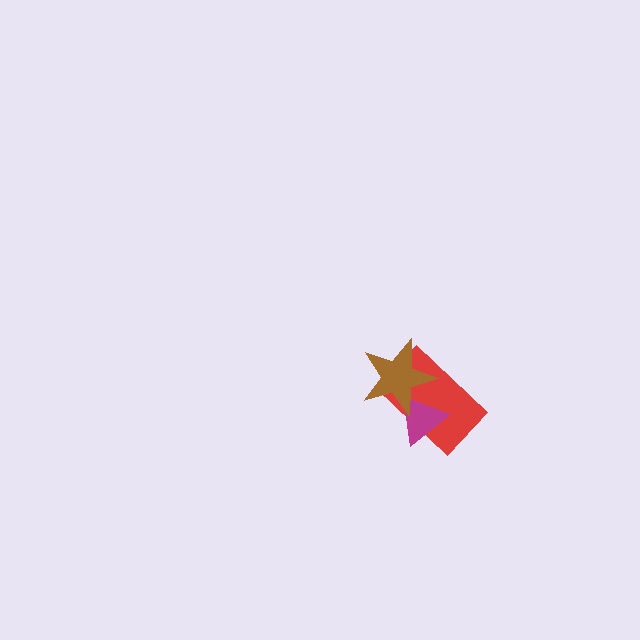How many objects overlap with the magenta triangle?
2 objects overlap with the magenta triangle.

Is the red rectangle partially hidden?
Yes, it is partially covered by another shape.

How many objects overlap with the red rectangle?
2 objects overlap with the red rectangle.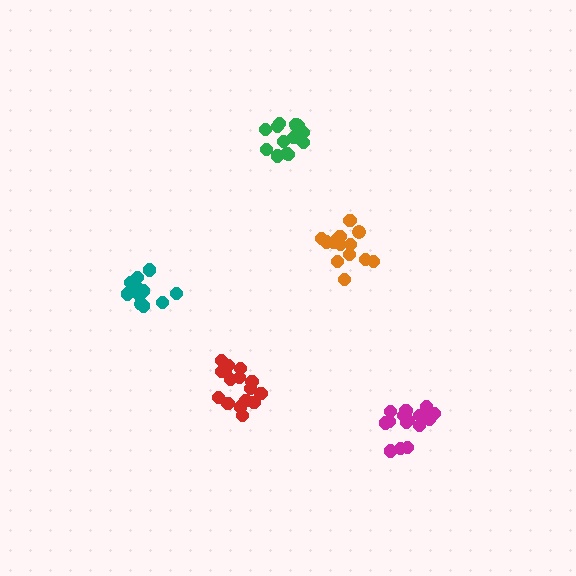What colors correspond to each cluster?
The clusters are colored: green, red, magenta, orange, teal.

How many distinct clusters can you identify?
There are 5 distinct clusters.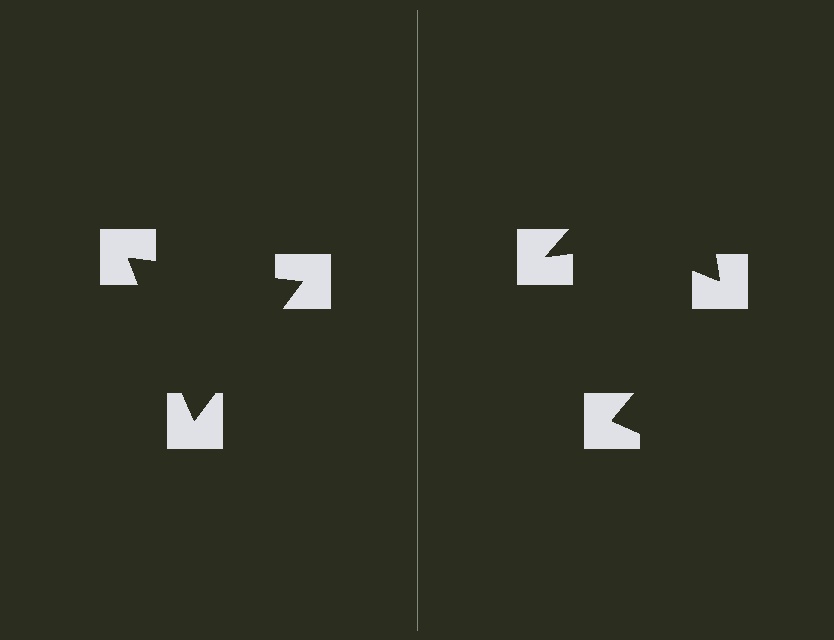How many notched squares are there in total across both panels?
6 — 3 on each side.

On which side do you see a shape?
An illusory triangle appears on the left side. On the right side the wedge cuts are rotated, so no coherent shape forms.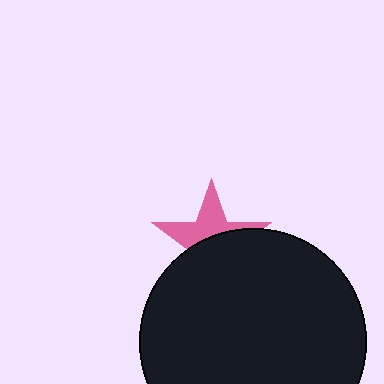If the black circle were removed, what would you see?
You would see the complete pink star.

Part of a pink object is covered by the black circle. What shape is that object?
It is a star.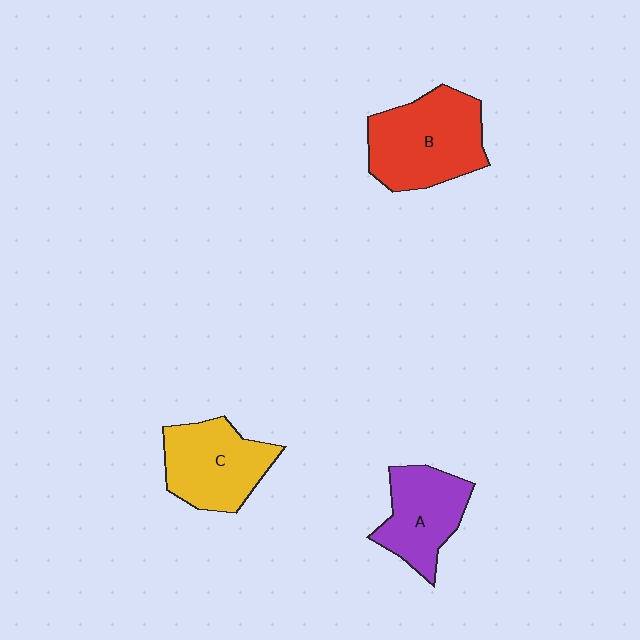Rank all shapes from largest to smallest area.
From largest to smallest: B (red), C (yellow), A (purple).